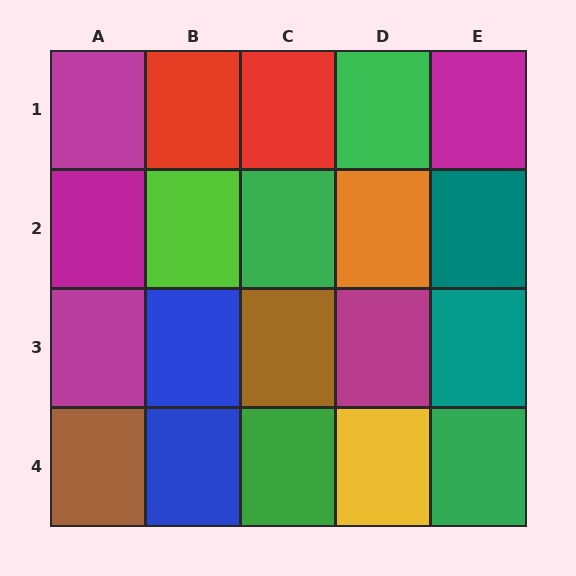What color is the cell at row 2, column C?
Green.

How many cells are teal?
2 cells are teal.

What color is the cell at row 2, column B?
Lime.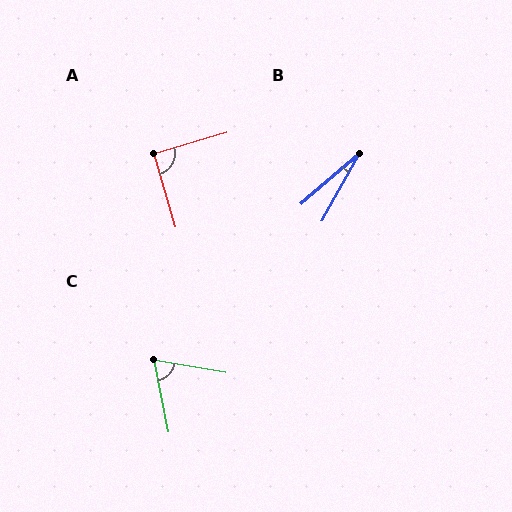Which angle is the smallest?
B, at approximately 21 degrees.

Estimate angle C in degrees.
Approximately 69 degrees.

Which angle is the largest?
A, at approximately 90 degrees.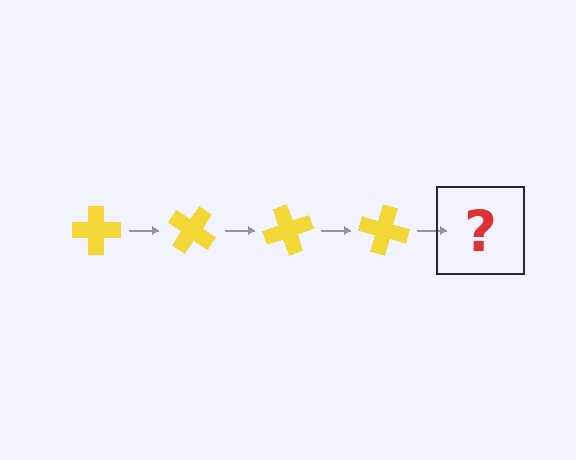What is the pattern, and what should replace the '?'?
The pattern is that the cross rotates 35 degrees each step. The '?' should be a yellow cross rotated 140 degrees.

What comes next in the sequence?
The next element should be a yellow cross rotated 140 degrees.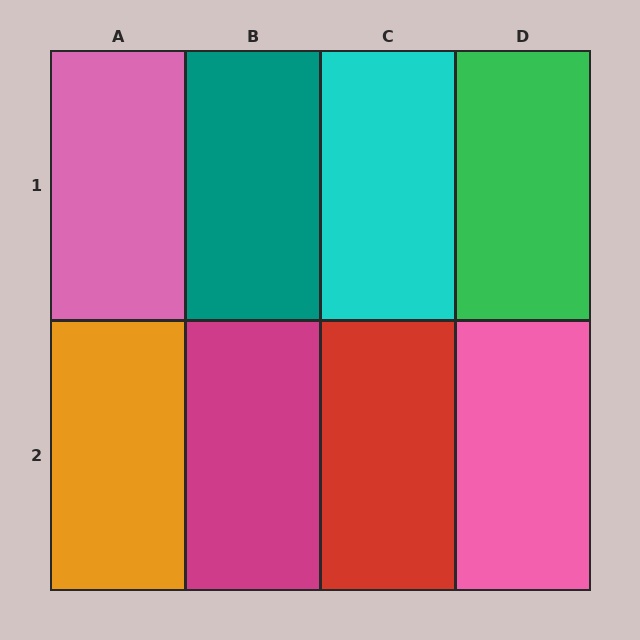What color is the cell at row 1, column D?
Green.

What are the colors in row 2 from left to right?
Orange, magenta, red, pink.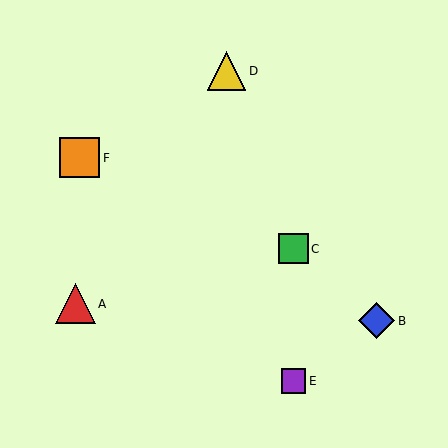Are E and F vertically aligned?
No, E is at x≈293 and F is at x≈80.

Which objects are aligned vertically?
Objects C, E are aligned vertically.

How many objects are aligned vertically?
2 objects (C, E) are aligned vertically.